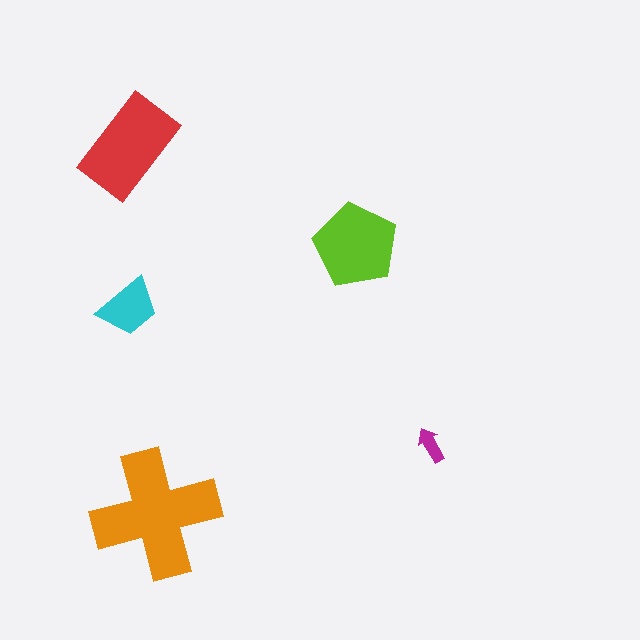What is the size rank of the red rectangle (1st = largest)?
2nd.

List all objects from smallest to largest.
The magenta arrow, the cyan trapezoid, the lime pentagon, the red rectangle, the orange cross.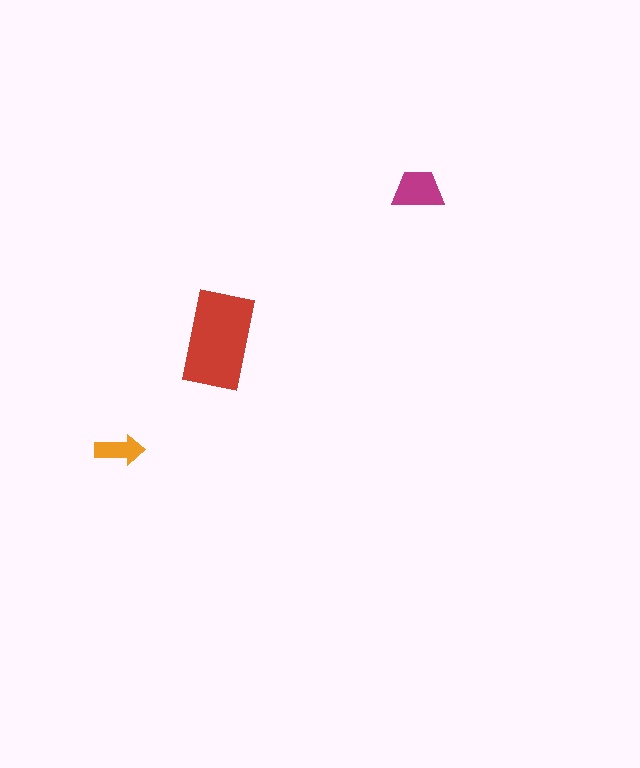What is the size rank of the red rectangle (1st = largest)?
1st.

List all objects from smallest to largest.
The orange arrow, the magenta trapezoid, the red rectangle.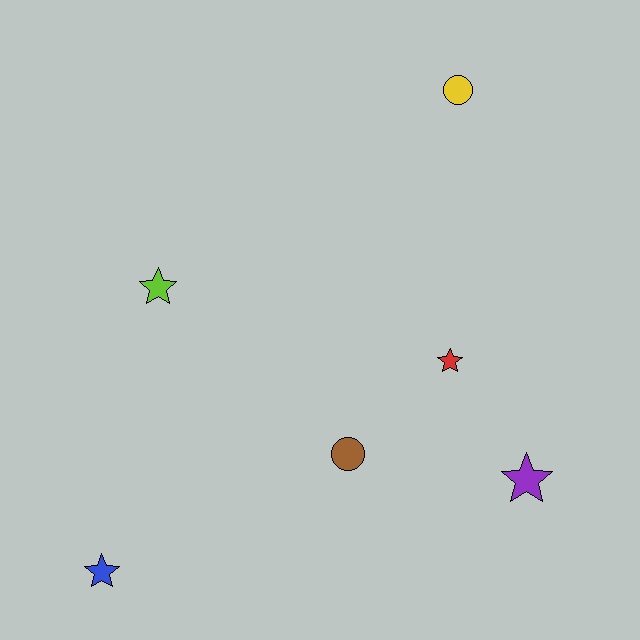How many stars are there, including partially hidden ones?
There are 4 stars.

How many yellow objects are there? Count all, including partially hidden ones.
There is 1 yellow object.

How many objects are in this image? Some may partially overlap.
There are 6 objects.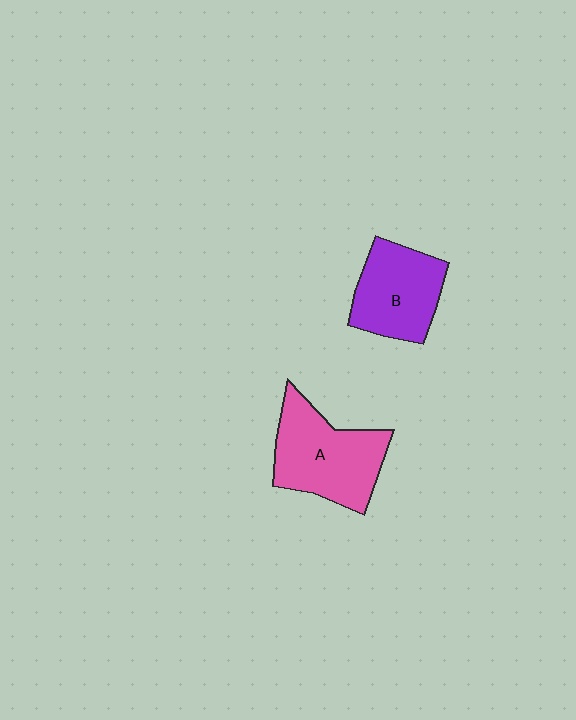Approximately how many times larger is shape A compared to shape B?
Approximately 1.2 times.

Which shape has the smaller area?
Shape B (purple).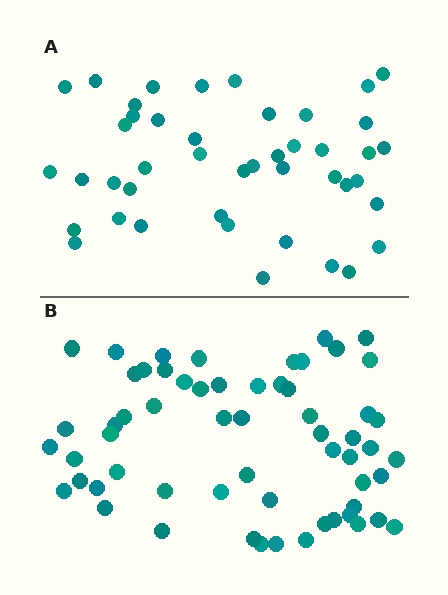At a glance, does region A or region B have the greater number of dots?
Region B (the bottom region) has more dots.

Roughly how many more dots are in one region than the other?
Region B has approximately 15 more dots than region A.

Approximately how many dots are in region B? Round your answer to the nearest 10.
About 60 dots.